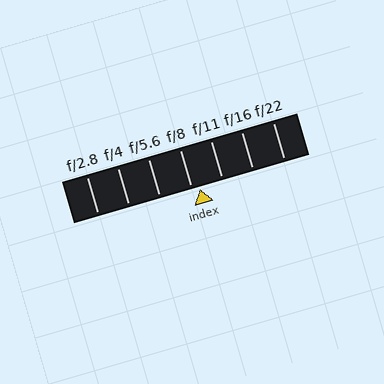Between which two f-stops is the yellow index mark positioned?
The index mark is between f/8 and f/11.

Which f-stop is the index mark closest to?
The index mark is closest to f/8.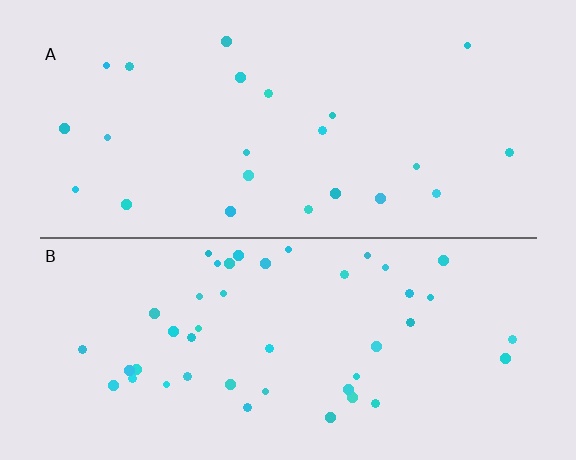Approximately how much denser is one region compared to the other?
Approximately 2.0× — region B over region A.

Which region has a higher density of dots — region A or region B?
B (the bottom).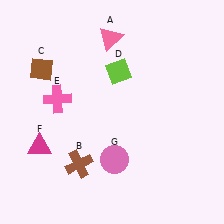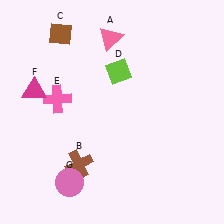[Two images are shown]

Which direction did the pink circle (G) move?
The pink circle (G) moved left.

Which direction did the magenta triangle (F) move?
The magenta triangle (F) moved up.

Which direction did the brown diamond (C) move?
The brown diamond (C) moved up.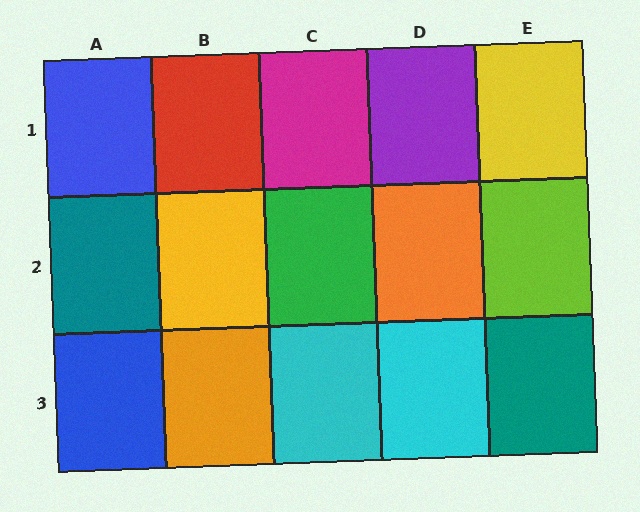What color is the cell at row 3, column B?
Orange.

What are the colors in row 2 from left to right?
Teal, yellow, green, orange, lime.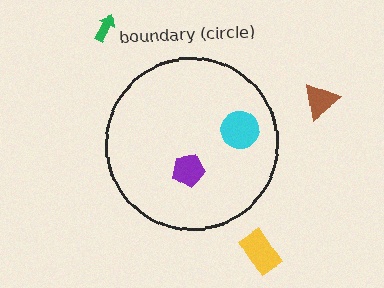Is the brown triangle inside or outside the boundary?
Outside.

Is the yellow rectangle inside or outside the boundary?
Outside.